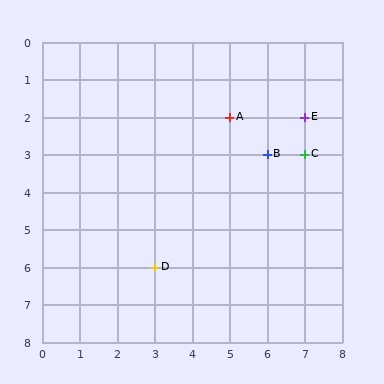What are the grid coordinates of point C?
Point C is at grid coordinates (7, 3).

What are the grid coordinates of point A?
Point A is at grid coordinates (5, 2).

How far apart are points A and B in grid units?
Points A and B are 1 column and 1 row apart (about 1.4 grid units diagonally).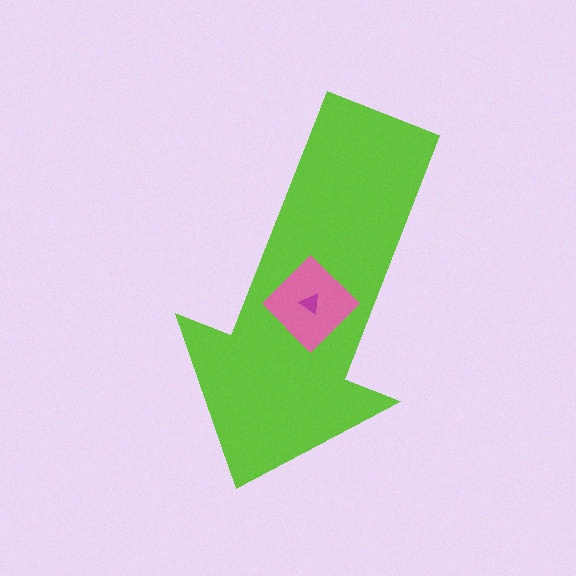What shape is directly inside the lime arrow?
The pink diamond.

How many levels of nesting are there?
3.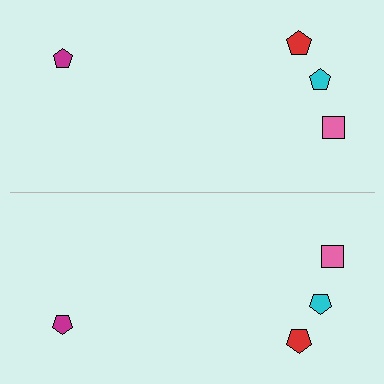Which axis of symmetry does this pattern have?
The pattern has a horizontal axis of symmetry running through the center of the image.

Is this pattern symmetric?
Yes, this pattern has bilateral (reflection) symmetry.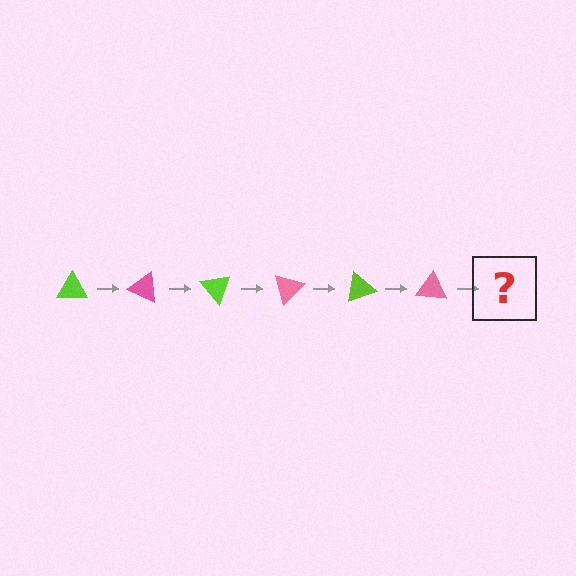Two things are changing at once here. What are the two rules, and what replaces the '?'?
The two rules are that it rotates 25 degrees each step and the color cycles through lime and pink. The '?' should be a lime triangle, rotated 150 degrees from the start.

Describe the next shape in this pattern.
It should be a lime triangle, rotated 150 degrees from the start.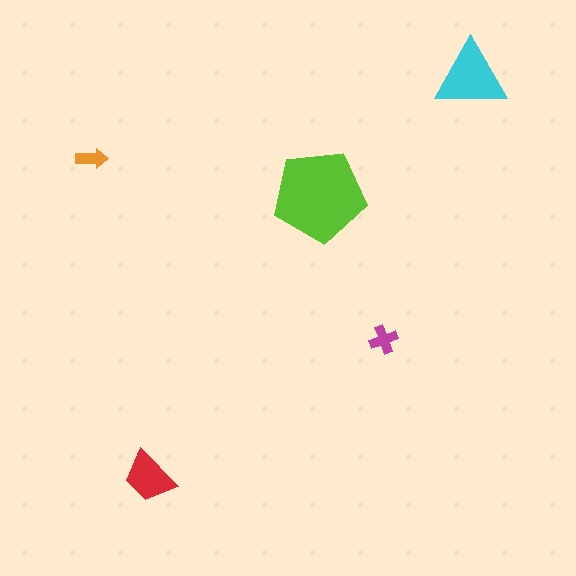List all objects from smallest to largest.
The orange arrow, the magenta cross, the red trapezoid, the cyan triangle, the lime pentagon.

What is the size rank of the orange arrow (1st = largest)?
5th.